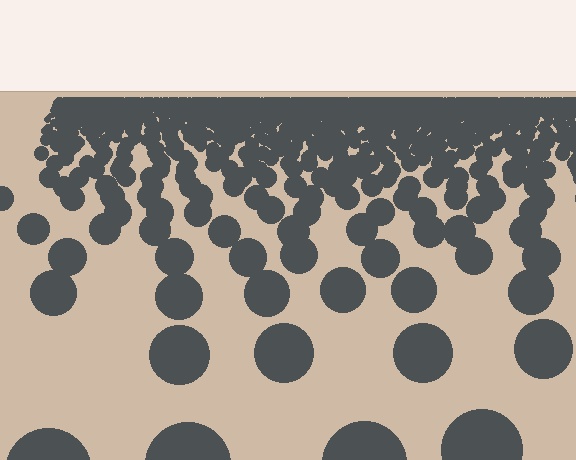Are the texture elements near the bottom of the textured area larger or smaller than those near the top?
Larger. Near the bottom, elements are closer to the viewer and appear at a bigger on-screen size.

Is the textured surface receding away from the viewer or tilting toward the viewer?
The surface is receding away from the viewer. Texture elements get smaller and denser toward the top.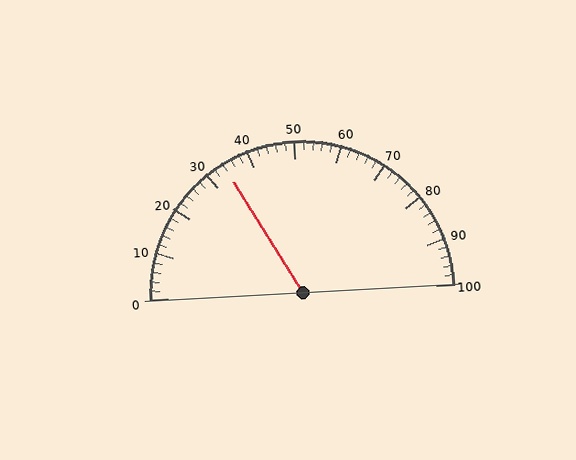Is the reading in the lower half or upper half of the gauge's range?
The reading is in the lower half of the range (0 to 100).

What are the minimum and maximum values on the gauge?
The gauge ranges from 0 to 100.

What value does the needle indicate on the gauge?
The needle indicates approximately 34.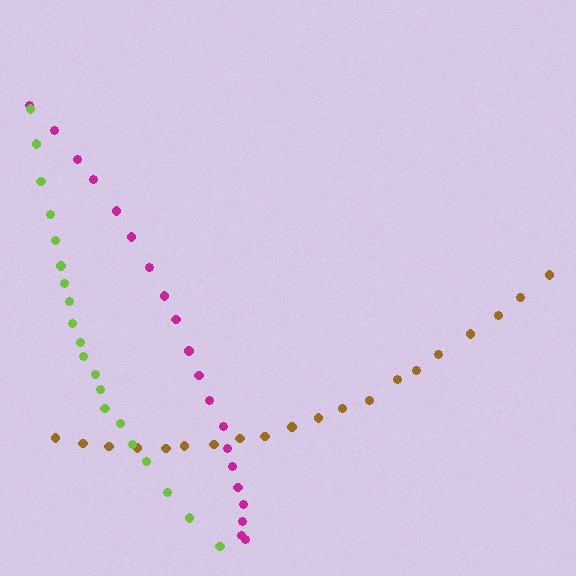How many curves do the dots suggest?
There are 3 distinct paths.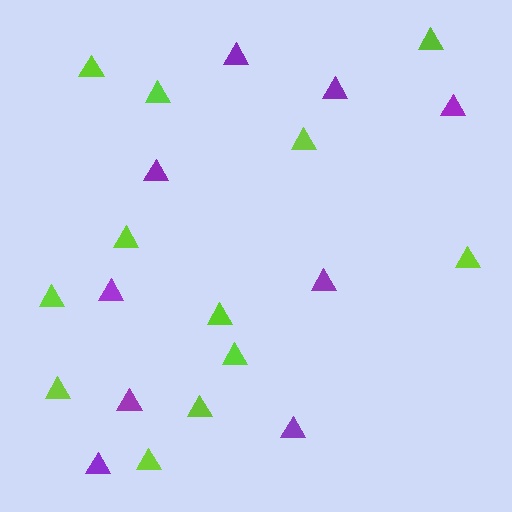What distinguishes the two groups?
There are 2 groups: one group of lime triangles (12) and one group of purple triangles (9).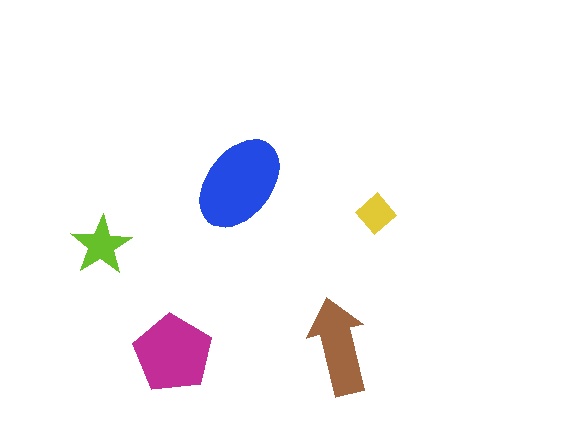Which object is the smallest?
The yellow diamond.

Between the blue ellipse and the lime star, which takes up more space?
The blue ellipse.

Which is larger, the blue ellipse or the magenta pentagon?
The blue ellipse.